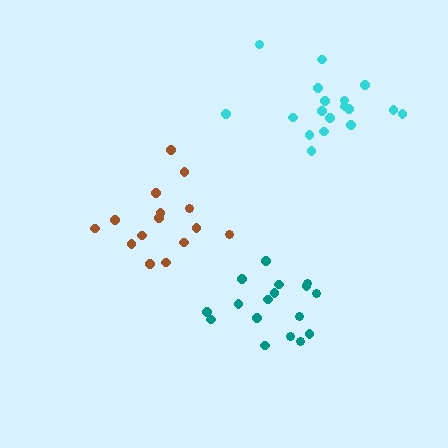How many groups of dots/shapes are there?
There are 3 groups.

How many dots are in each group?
Group 1: 15 dots, Group 2: 18 dots, Group 3: 17 dots (50 total).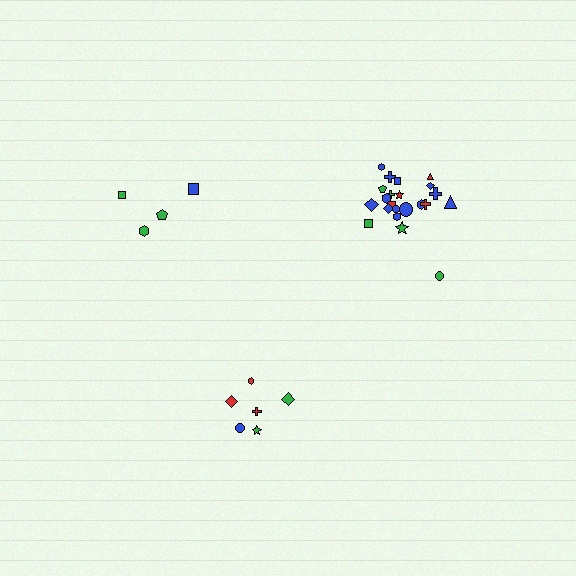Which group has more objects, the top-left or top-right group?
The top-right group.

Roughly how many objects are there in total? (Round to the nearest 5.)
Roughly 30 objects in total.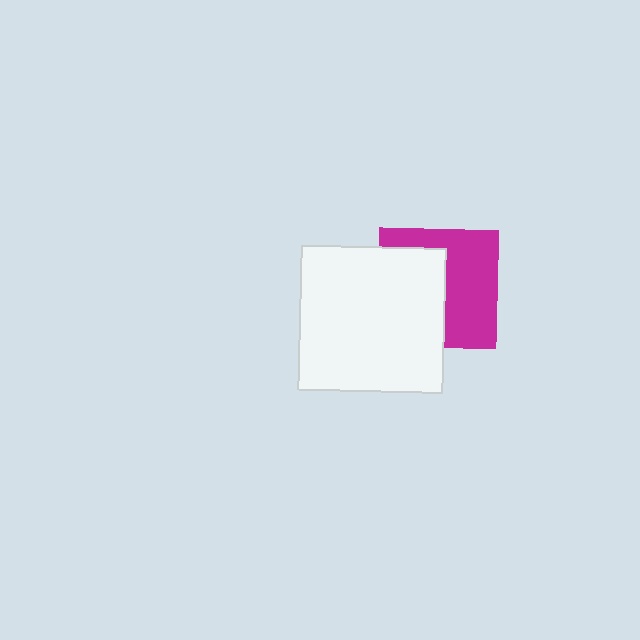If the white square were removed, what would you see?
You would see the complete magenta square.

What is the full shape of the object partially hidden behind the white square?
The partially hidden object is a magenta square.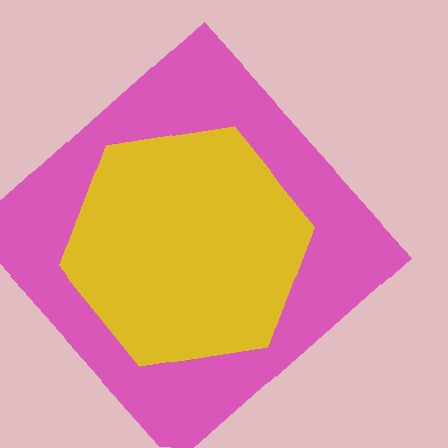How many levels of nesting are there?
2.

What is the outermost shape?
The pink diamond.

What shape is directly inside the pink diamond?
The yellow hexagon.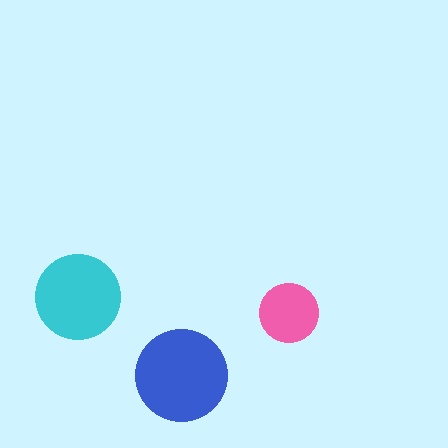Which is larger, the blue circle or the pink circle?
The blue one.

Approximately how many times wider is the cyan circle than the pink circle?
About 1.5 times wider.